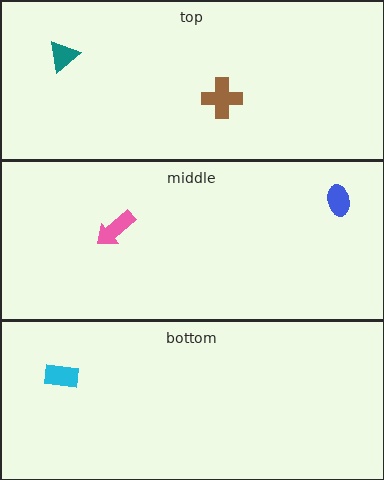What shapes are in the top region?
The brown cross, the teal triangle.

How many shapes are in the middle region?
2.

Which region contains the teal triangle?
The top region.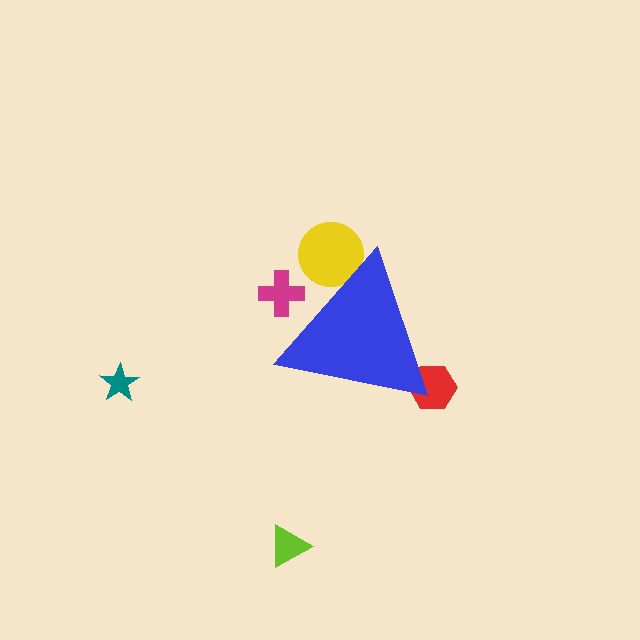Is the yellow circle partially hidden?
Yes, the yellow circle is partially hidden behind the blue triangle.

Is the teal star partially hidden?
No, the teal star is fully visible.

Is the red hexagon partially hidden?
Yes, the red hexagon is partially hidden behind the blue triangle.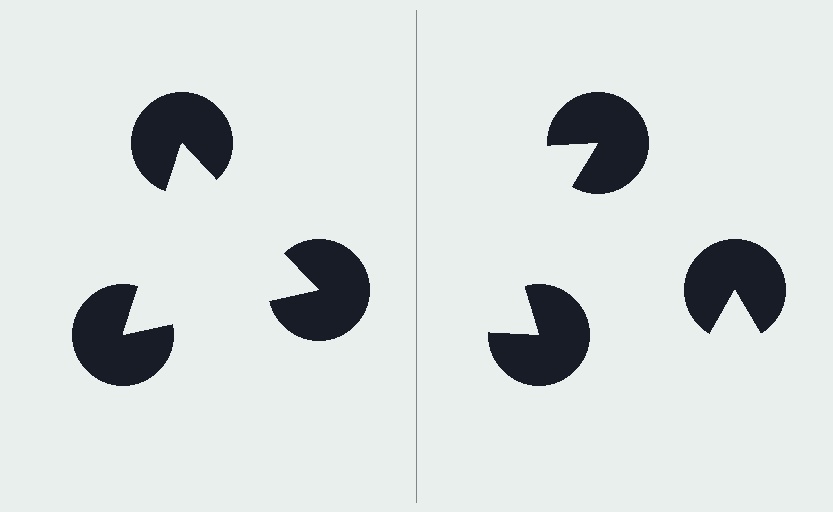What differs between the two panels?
The pac-man discs are positioned identically on both sides; only the wedge orientations differ. On the left they align to a triangle; on the right they are misaligned.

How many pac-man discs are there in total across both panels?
6 — 3 on each side.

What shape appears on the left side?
An illusory triangle.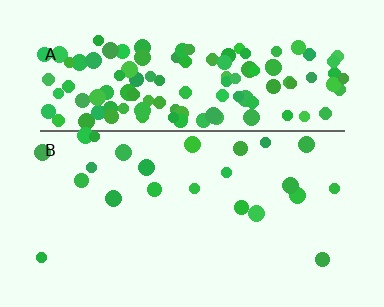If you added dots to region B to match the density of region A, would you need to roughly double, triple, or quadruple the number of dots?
Approximately quadruple.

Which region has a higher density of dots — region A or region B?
A (the top).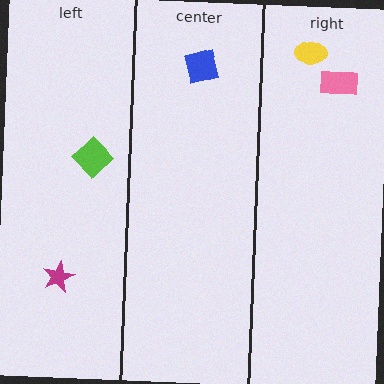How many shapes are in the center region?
1.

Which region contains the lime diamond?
The left region.